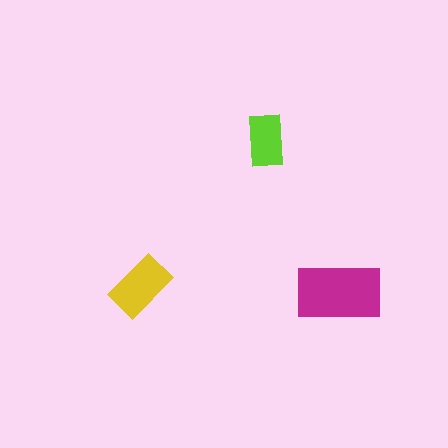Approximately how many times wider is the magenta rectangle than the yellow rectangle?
About 1.5 times wider.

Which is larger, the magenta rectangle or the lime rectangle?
The magenta one.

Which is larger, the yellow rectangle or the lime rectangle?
The yellow one.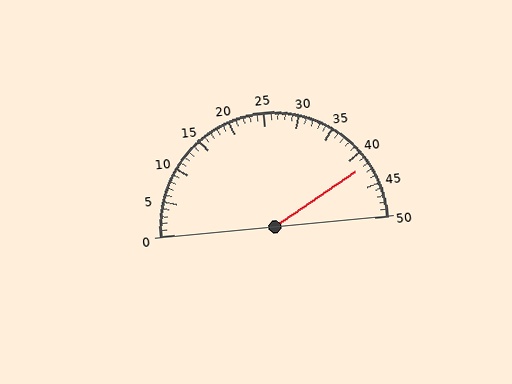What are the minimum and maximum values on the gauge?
The gauge ranges from 0 to 50.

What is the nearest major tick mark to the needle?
The nearest major tick mark is 40.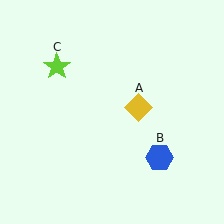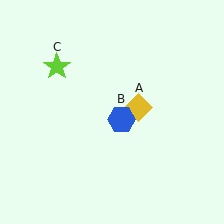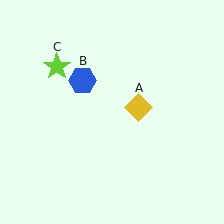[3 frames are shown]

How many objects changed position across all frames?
1 object changed position: blue hexagon (object B).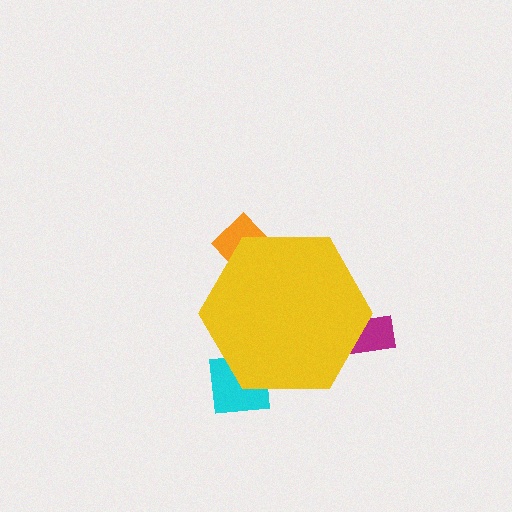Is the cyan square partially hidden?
Yes, the cyan square is partially hidden behind the yellow hexagon.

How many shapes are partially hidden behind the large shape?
3 shapes are partially hidden.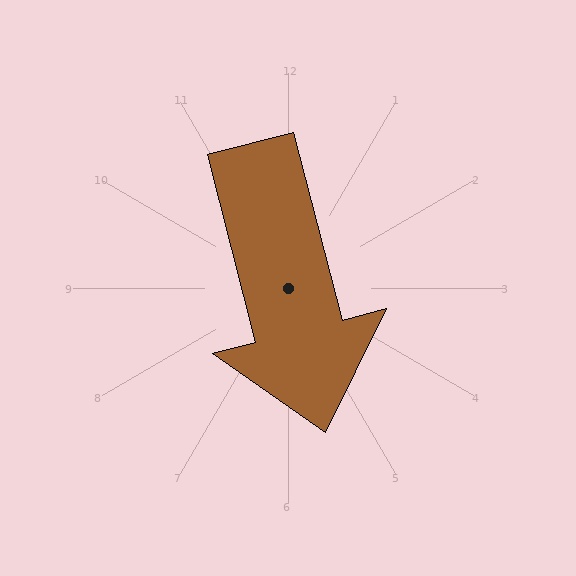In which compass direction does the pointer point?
South.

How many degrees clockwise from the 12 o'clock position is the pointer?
Approximately 165 degrees.